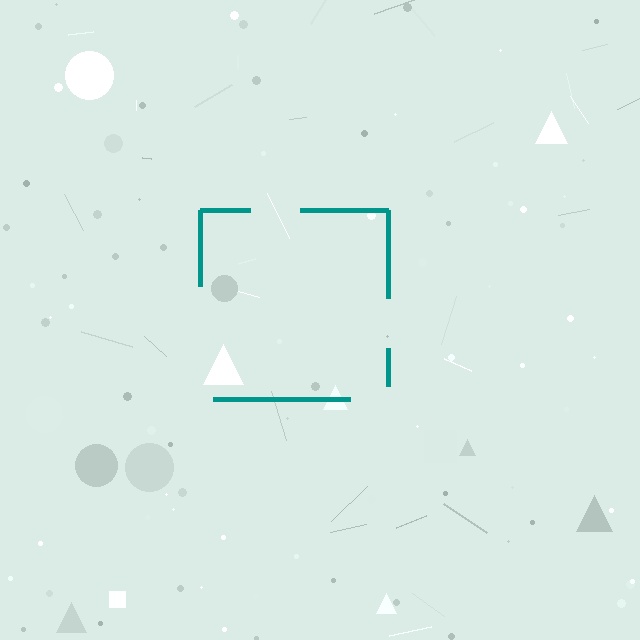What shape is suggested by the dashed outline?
The dashed outline suggests a square.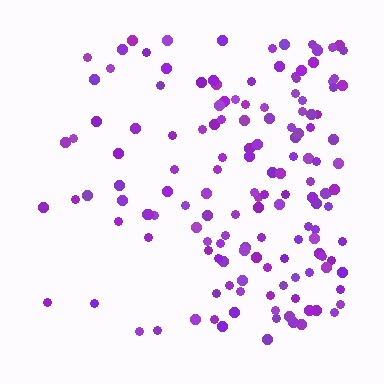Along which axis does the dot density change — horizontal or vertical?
Horizontal.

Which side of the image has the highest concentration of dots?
The right.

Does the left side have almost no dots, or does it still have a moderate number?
Still a moderate number, just noticeably fewer than the right.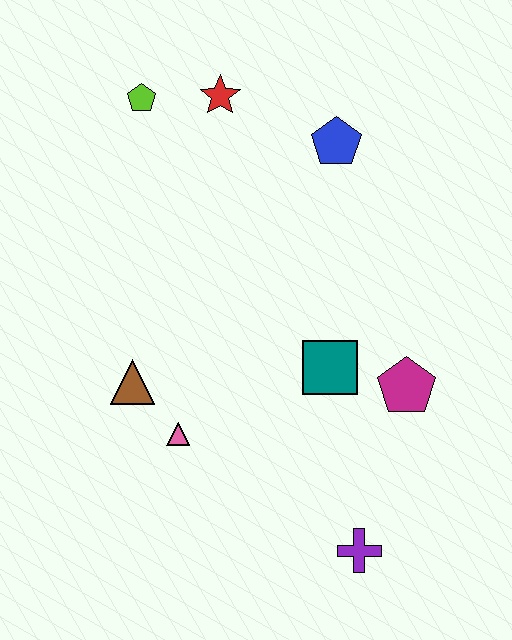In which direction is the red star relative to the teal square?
The red star is above the teal square.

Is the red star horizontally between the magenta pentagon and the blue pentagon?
No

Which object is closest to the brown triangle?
The pink triangle is closest to the brown triangle.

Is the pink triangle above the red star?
No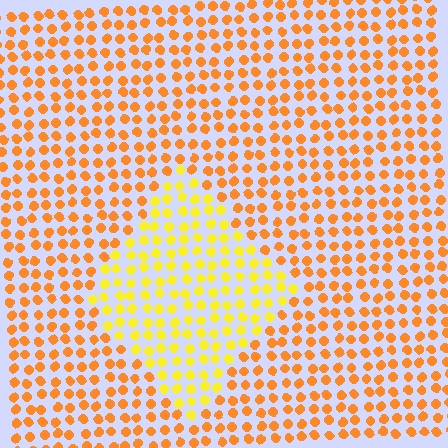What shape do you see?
I see a diamond.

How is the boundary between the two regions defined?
The boundary is defined purely by a slight shift in hue (about 30 degrees). Spacing, size, and orientation are identical on both sides.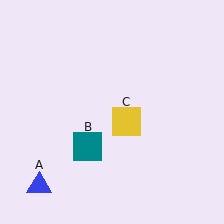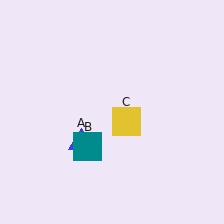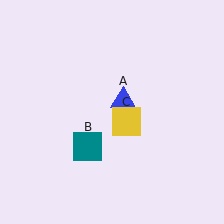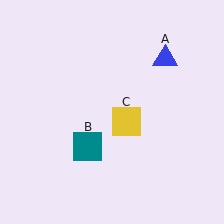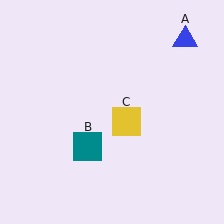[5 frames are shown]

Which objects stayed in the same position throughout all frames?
Teal square (object B) and yellow square (object C) remained stationary.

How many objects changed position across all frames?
1 object changed position: blue triangle (object A).